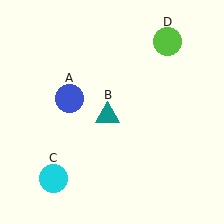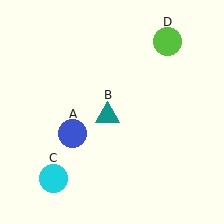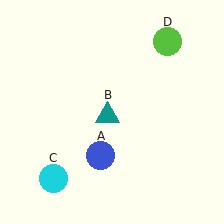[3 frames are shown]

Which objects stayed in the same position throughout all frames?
Teal triangle (object B) and cyan circle (object C) and lime circle (object D) remained stationary.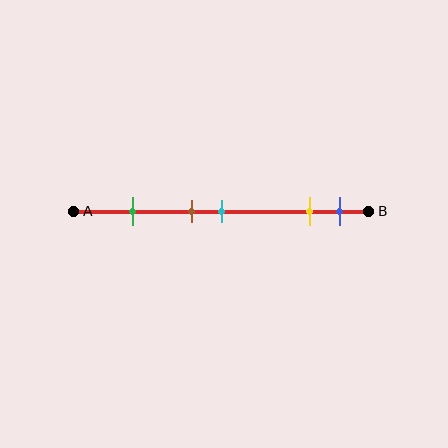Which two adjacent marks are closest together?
The brown and cyan marks are the closest adjacent pair.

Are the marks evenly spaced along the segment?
No, the marks are not evenly spaced.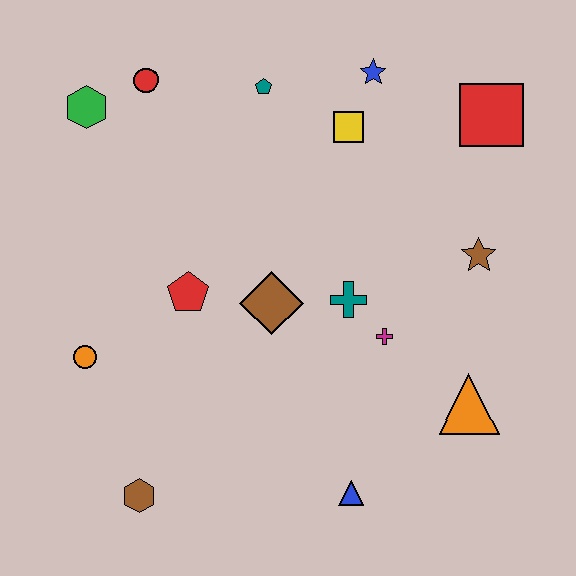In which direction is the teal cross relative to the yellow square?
The teal cross is below the yellow square.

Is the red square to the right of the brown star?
Yes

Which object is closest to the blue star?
The yellow square is closest to the blue star.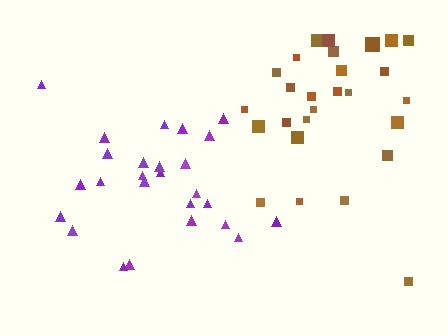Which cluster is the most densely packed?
Brown.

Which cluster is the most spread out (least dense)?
Purple.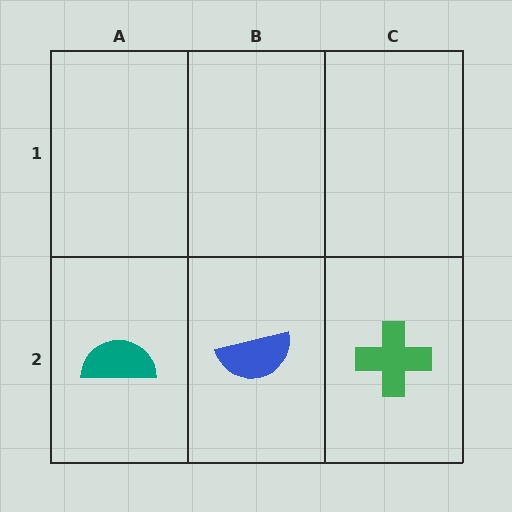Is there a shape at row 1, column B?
No, that cell is empty.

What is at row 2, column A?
A teal semicircle.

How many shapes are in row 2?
3 shapes.